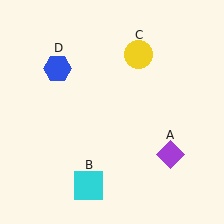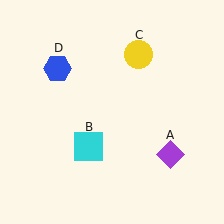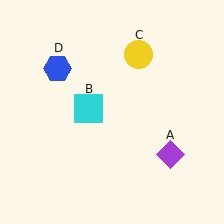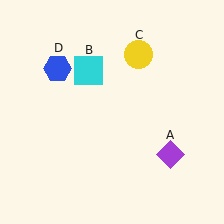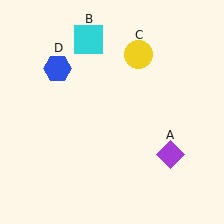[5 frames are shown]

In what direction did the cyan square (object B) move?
The cyan square (object B) moved up.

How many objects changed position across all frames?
1 object changed position: cyan square (object B).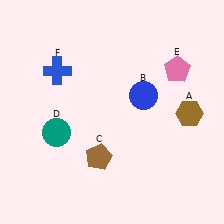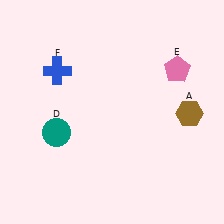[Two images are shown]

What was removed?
The brown pentagon (C), the blue circle (B) were removed in Image 2.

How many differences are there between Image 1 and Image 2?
There are 2 differences between the two images.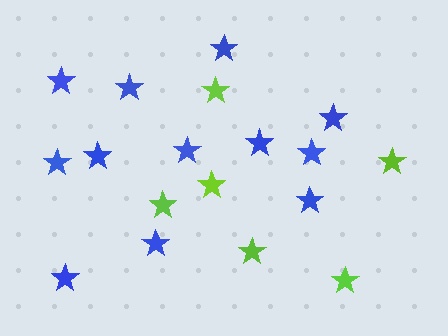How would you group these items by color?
There are 2 groups: one group of blue stars (12) and one group of lime stars (6).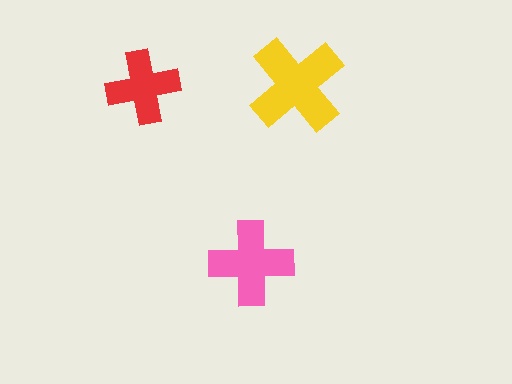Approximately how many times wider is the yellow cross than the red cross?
About 1.5 times wider.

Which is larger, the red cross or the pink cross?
The pink one.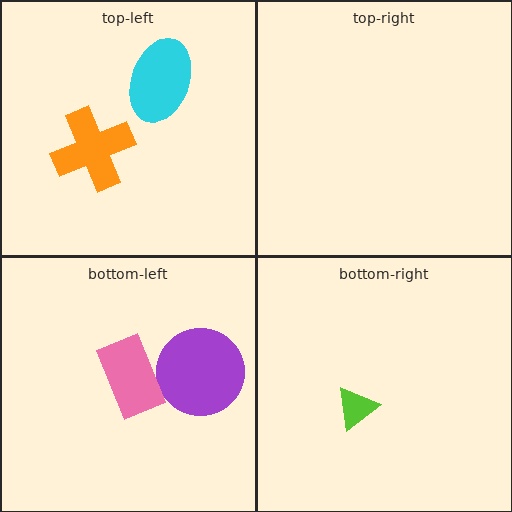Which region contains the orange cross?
The top-left region.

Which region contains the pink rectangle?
The bottom-left region.